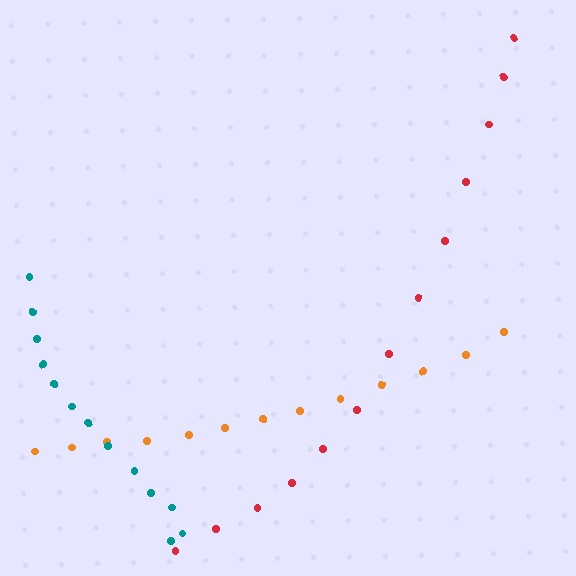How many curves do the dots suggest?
There are 3 distinct paths.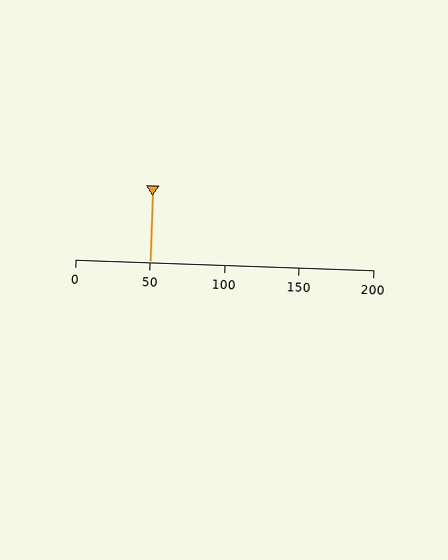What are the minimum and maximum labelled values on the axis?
The axis runs from 0 to 200.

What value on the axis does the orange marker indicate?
The marker indicates approximately 50.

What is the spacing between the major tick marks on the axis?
The major ticks are spaced 50 apart.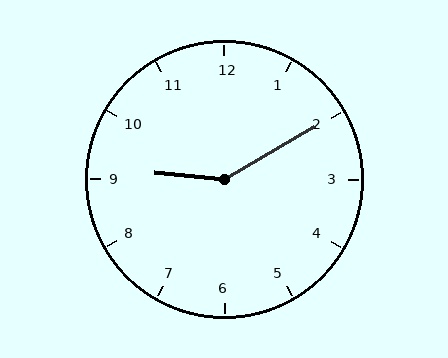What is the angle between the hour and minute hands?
Approximately 145 degrees.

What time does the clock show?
9:10.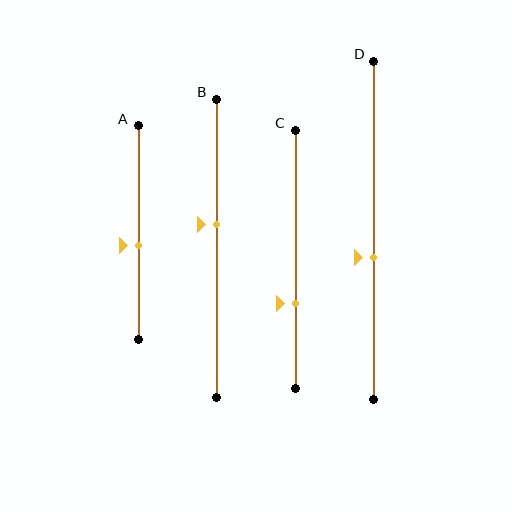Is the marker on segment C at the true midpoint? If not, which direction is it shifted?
No, the marker on segment C is shifted downward by about 17% of the segment length.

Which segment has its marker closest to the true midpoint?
Segment A has its marker closest to the true midpoint.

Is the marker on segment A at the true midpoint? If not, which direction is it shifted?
No, the marker on segment A is shifted downward by about 6% of the segment length.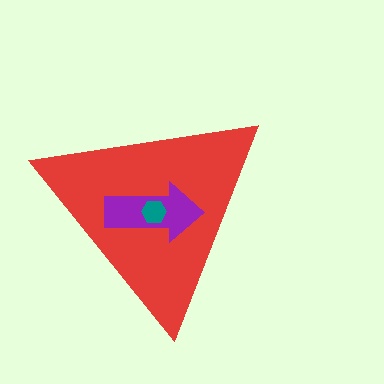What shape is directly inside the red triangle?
The purple arrow.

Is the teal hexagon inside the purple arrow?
Yes.